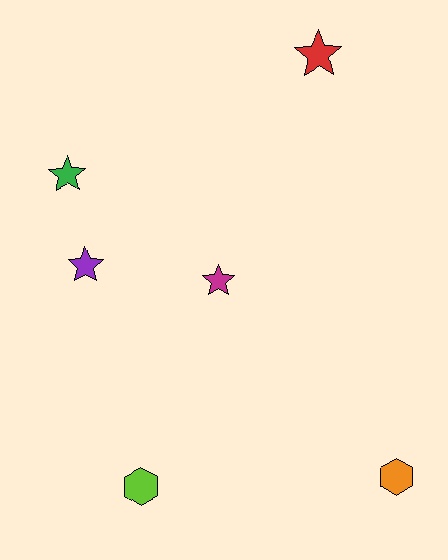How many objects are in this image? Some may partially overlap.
There are 6 objects.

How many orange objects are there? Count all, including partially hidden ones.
There is 1 orange object.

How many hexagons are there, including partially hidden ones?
There are 2 hexagons.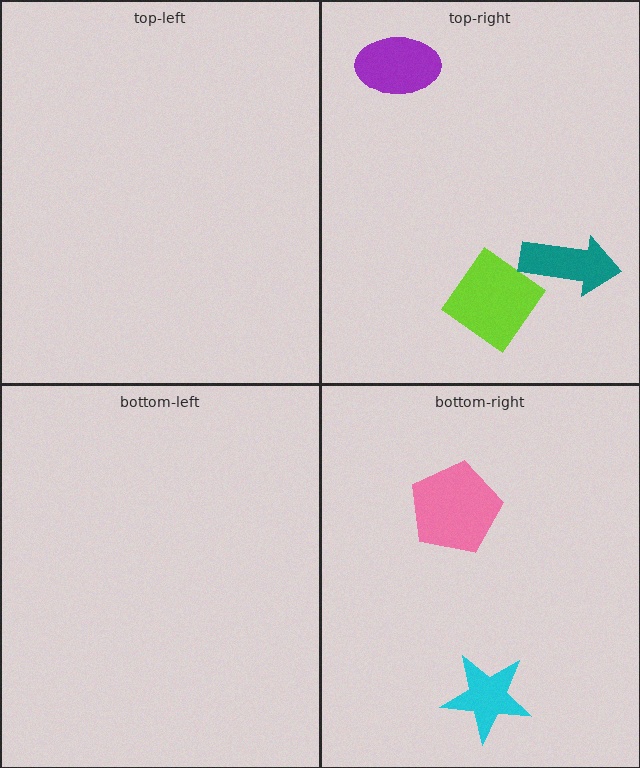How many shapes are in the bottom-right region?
2.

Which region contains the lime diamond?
The top-right region.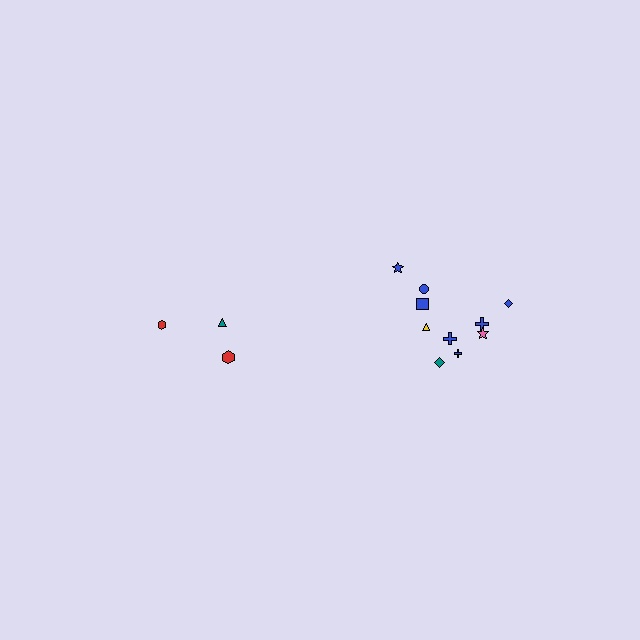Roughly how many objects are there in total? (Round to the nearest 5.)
Roughly 15 objects in total.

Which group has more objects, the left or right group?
The right group.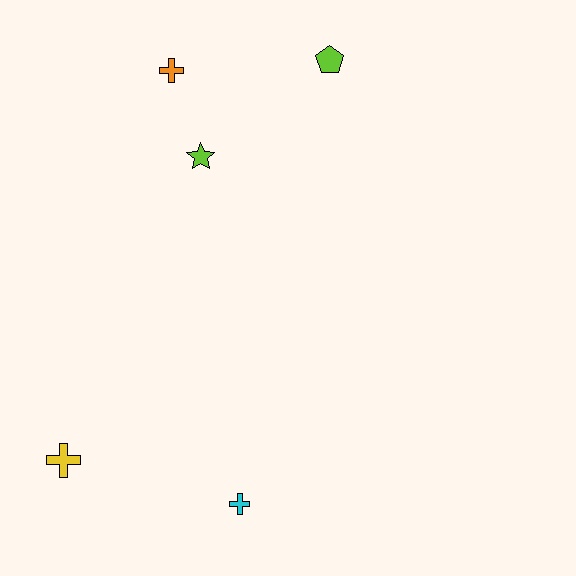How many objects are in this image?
There are 5 objects.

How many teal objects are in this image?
There are no teal objects.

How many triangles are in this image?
There are no triangles.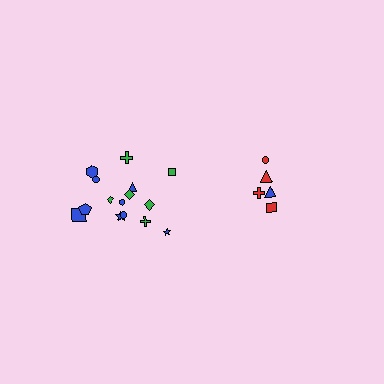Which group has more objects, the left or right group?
The left group.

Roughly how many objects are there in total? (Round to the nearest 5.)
Roughly 20 objects in total.